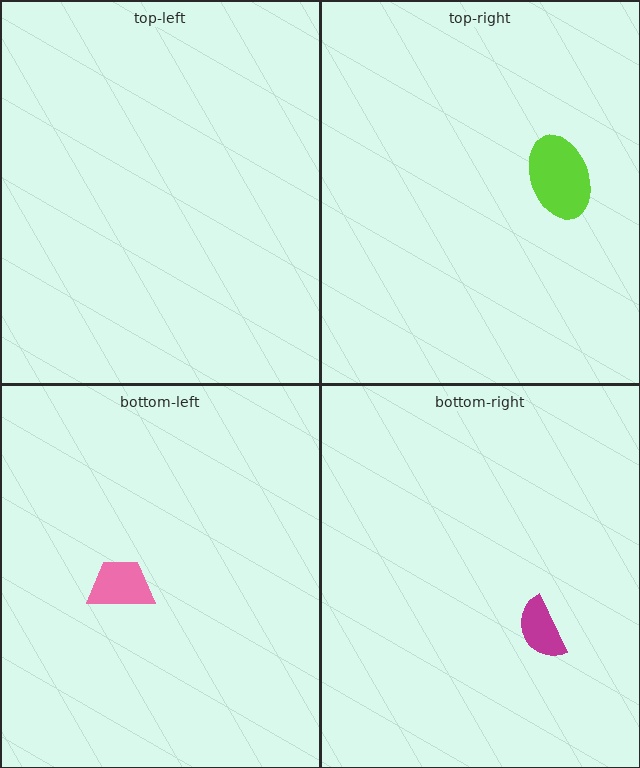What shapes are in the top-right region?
The lime ellipse.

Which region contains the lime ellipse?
The top-right region.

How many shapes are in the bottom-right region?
1.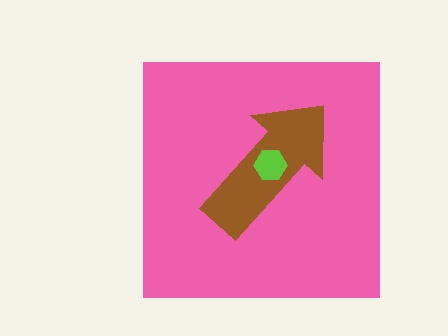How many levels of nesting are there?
3.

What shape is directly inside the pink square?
The brown arrow.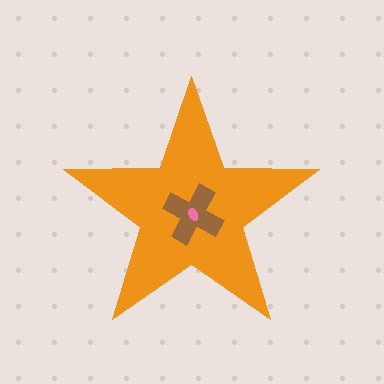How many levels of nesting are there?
3.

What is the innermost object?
The pink ellipse.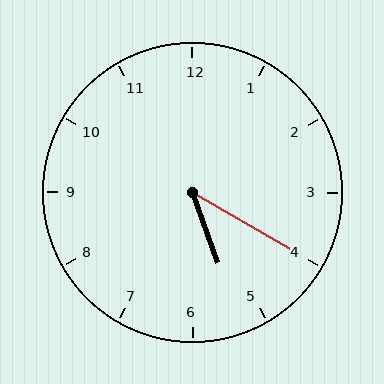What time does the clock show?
5:20.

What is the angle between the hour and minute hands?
Approximately 40 degrees.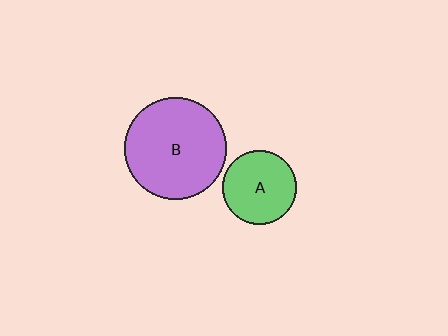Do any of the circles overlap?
No, none of the circles overlap.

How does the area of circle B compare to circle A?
Approximately 1.9 times.